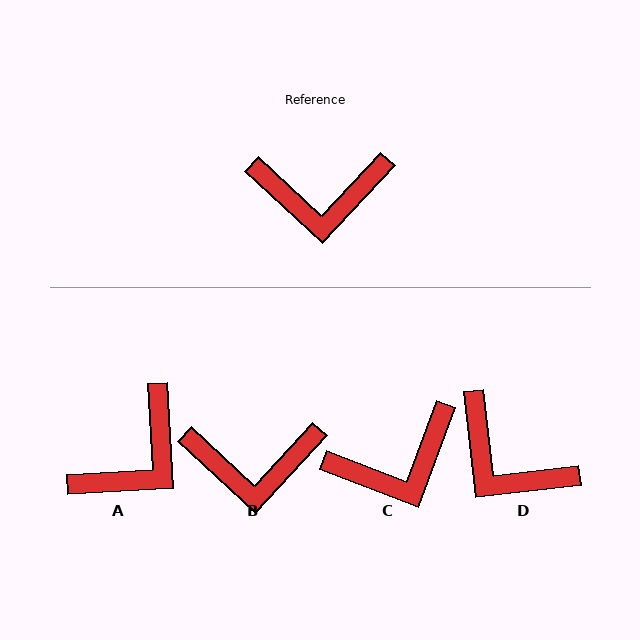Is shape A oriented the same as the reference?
No, it is off by about 46 degrees.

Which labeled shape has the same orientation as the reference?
B.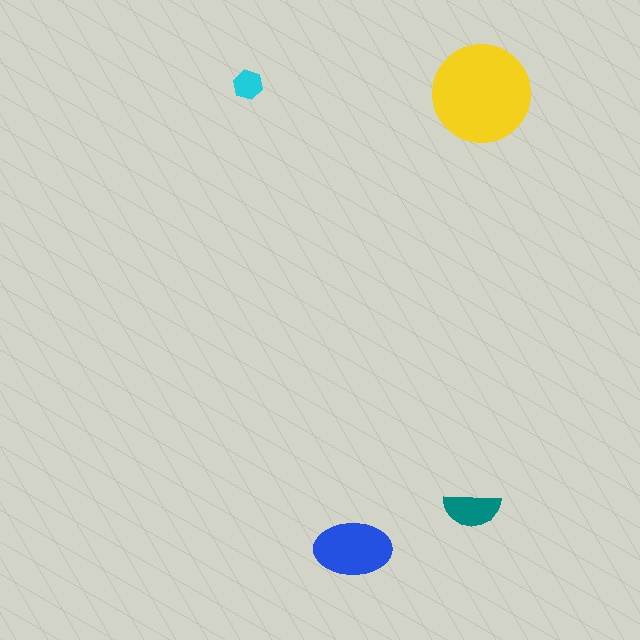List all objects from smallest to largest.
The cyan hexagon, the teal semicircle, the blue ellipse, the yellow circle.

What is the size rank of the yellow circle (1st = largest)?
1st.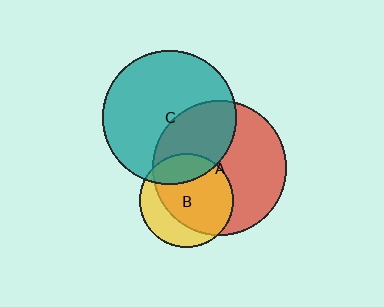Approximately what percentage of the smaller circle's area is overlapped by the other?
Approximately 70%.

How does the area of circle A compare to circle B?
Approximately 2.0 times.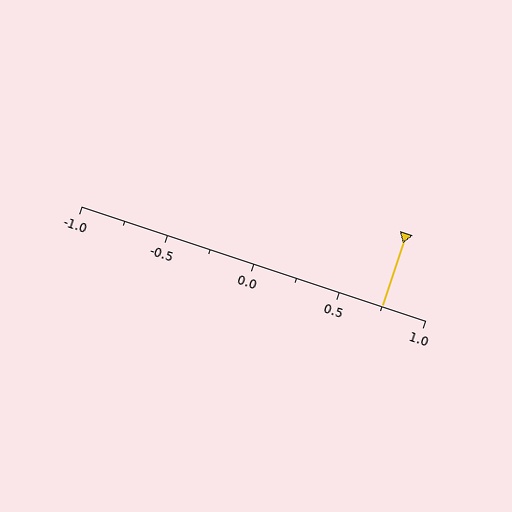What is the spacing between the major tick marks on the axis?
The major ticks are spaced 0.5 apart.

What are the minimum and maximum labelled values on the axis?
The axis runs from -1.0 to 1.0.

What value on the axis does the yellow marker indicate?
The marker indicates approximately 0.75.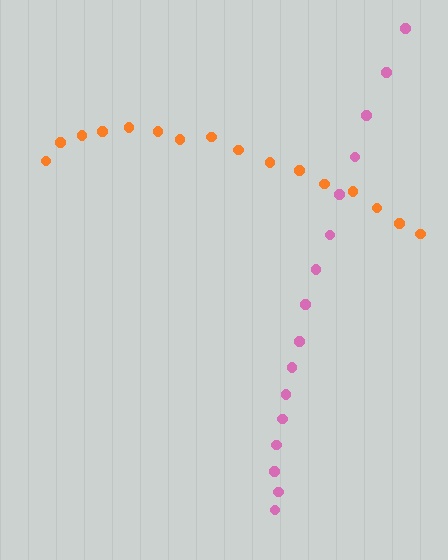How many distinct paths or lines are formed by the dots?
There are 2 distinct paths.